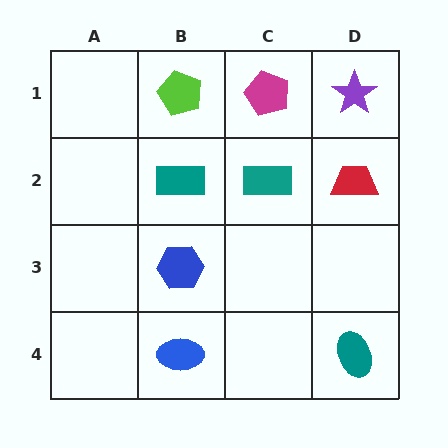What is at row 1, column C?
A magenta pentagon.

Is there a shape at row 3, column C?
No, that cell is empty.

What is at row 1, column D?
A purple star.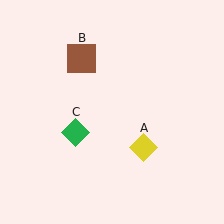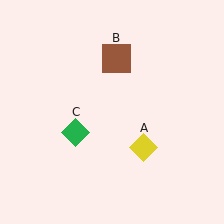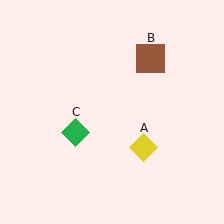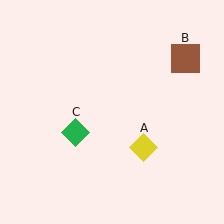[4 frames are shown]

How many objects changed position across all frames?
1 object changed position: brown square (object B).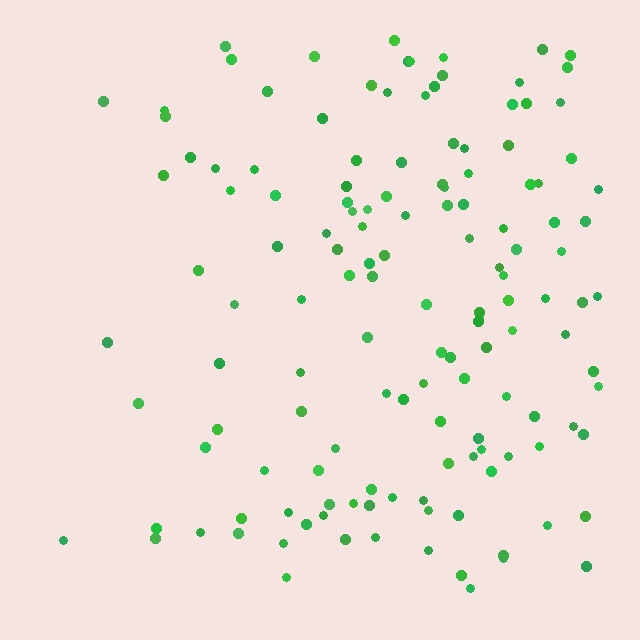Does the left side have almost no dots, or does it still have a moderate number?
Still a moderate number, just noticeably fewer than the right.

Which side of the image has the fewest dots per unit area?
The left.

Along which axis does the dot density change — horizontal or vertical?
Horizontal.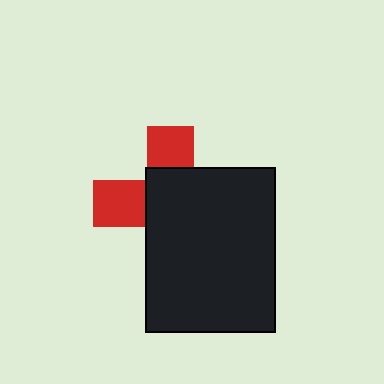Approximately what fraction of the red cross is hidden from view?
Roughly 64% of the red cross is hidden behind the black rectangle.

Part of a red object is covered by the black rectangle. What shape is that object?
It is a cross.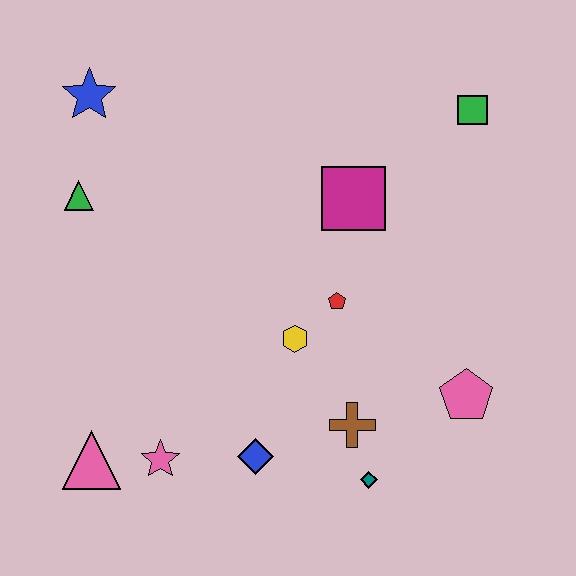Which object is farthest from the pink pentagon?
The blue star is farthest from the pink pentagon.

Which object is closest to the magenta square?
The red pentagon is closest to the magenta square.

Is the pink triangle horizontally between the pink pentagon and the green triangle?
Yes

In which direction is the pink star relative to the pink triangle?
The pink star is to the right of the pink triangle.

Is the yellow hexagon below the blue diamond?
No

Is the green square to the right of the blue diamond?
Yes